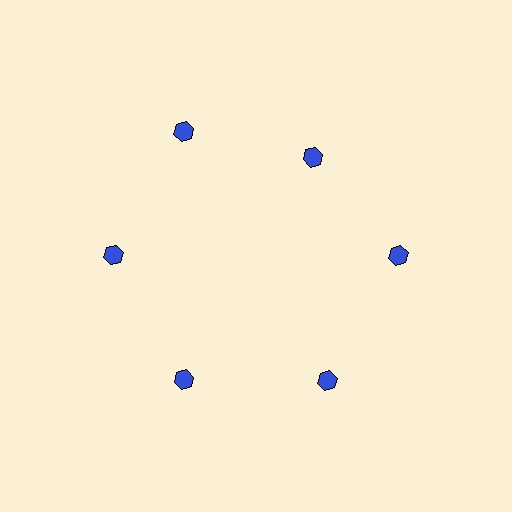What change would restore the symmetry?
The symmetry would be restored by moving it outward, back onto the ring so that all 6 hexagons sit at equal angles and equal distance from the center.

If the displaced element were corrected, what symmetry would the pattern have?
It would have 6-fold rotational symmetry — the pattern would map onto itself every 60 degrees.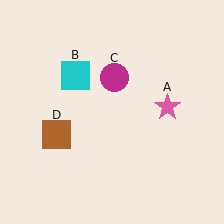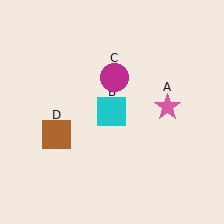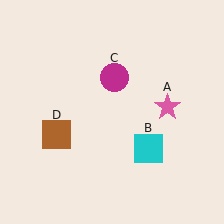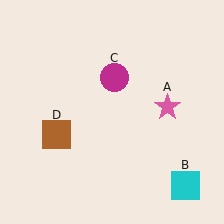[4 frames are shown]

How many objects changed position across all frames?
1 object changed position: cyan square (object B).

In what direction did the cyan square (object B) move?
The cyan square (object B) moved down and to the right.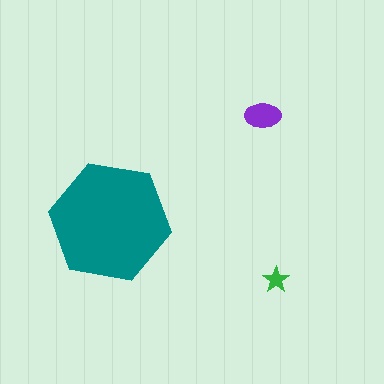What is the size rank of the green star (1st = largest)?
3rd.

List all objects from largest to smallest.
The teal hexagon, the purple ellipse, the green star.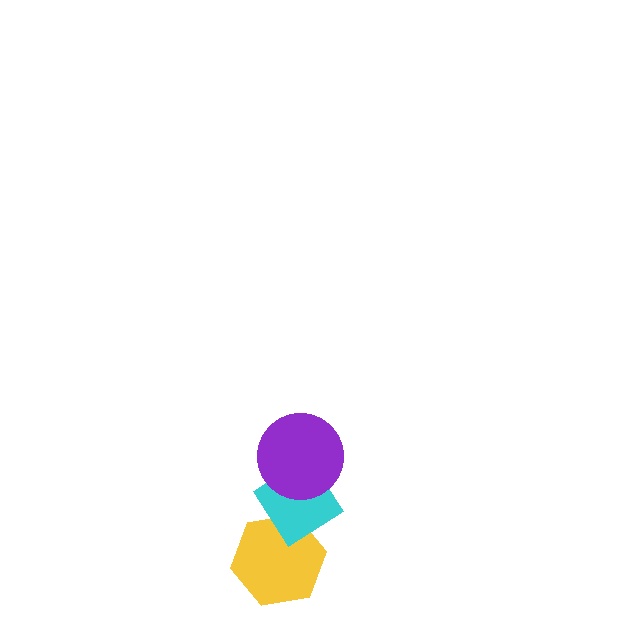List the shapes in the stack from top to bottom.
From top to bottom: the purple circle, the cyan diamond, the yellow hexagon.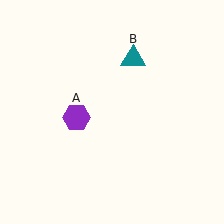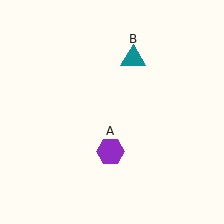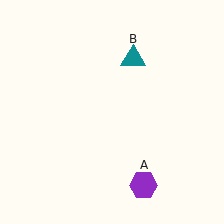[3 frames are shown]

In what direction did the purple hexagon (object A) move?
The purple hexagon (object A) moved down and to the right.